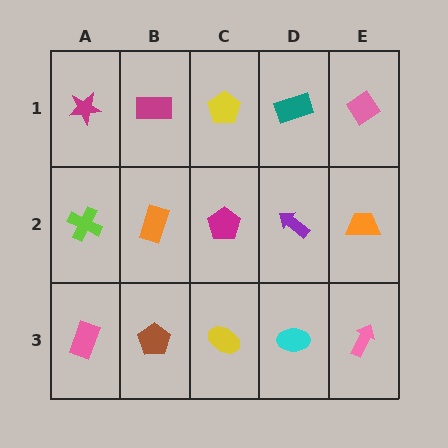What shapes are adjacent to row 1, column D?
A purple arrow (row 2, column D), a yellow pentagon (row 1, column C), a pink diamond (row 1, column E).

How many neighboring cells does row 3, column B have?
3.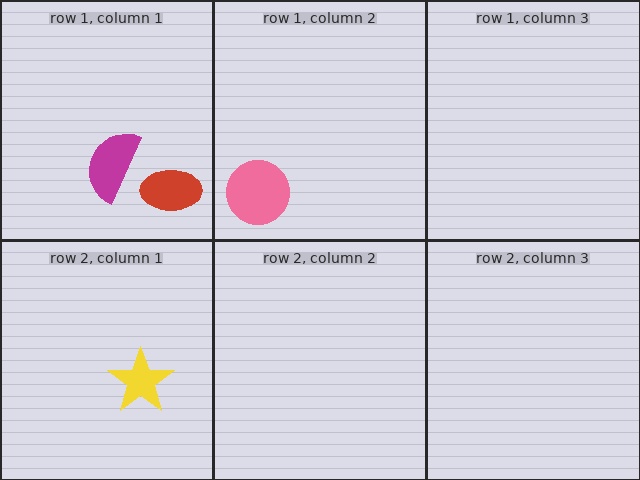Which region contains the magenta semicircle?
The row 1, column 1 region.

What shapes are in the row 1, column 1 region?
The red ellipse, the magenta semicircle.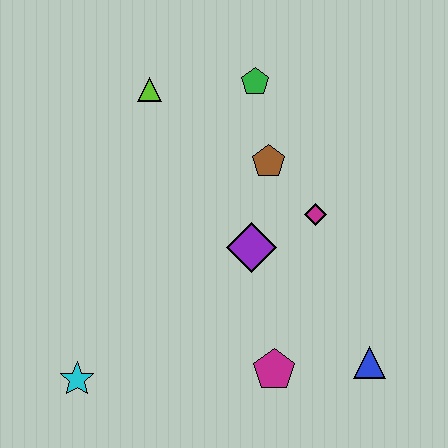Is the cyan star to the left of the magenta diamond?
Yes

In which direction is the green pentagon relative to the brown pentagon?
The green pentagon is above the brown pentagon.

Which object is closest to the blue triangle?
The magenta pentagon is closest to the blue triangle.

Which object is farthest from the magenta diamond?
The cyan star is farthest from the magenta diamond.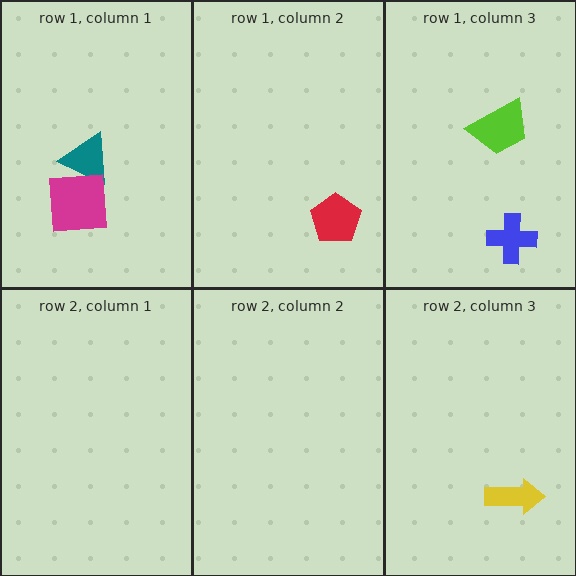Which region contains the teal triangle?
The row 1, column 1 region.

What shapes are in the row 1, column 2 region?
The red pentagon.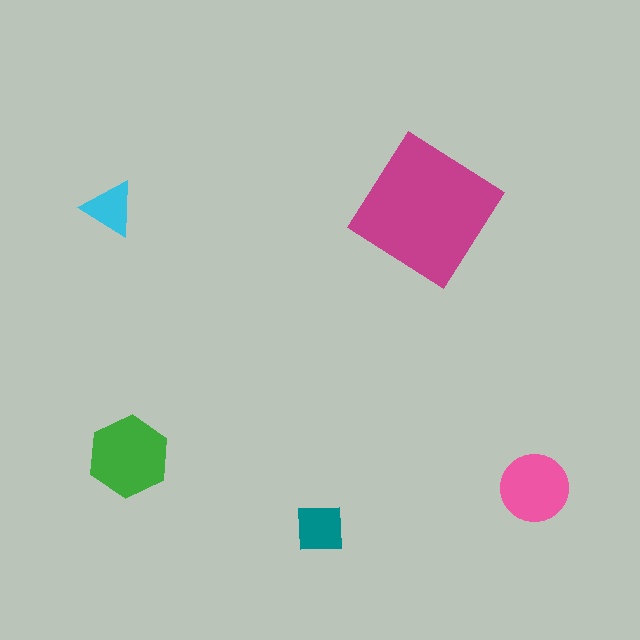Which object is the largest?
The magenta diamond.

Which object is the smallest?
The cyan triangle.